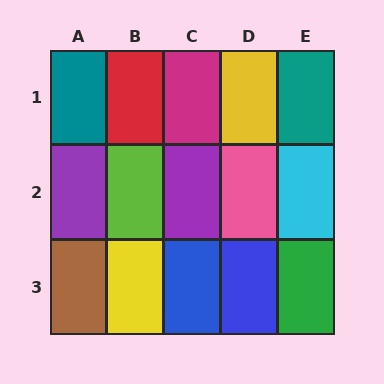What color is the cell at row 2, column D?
Pink.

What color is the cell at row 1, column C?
Magenta.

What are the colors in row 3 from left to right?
Brown, yellow, blue, blue, green.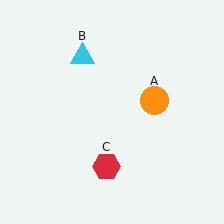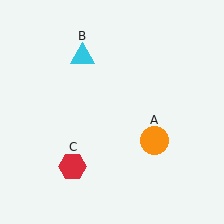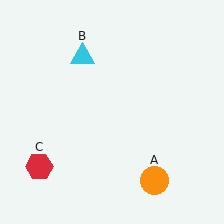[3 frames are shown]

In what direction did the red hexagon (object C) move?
The red hexagon (object C) moved left.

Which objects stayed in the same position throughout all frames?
Cyan triangle (object B) remained stationary.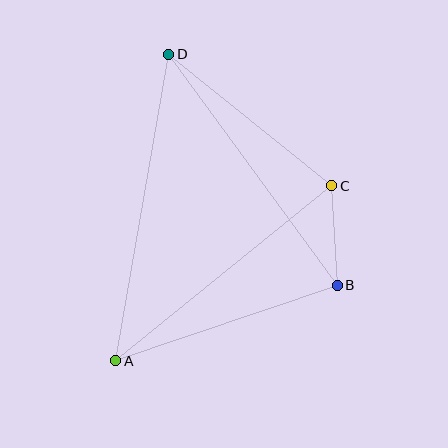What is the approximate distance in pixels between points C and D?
The distance between C and D is approximately 209 pixels.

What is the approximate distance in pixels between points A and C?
The distance between A and C is approximately 278 pixels.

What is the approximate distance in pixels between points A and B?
The distance between A and B is approximately 234 pixels.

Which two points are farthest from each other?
Points A and D are farthest from each other.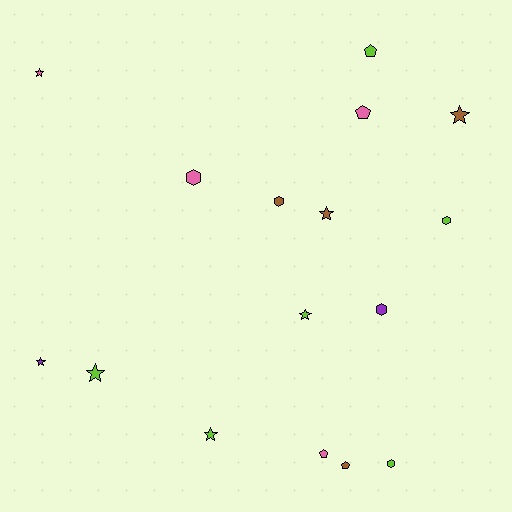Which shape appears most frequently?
Star, with 7 objects.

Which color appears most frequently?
Lime, with 6 objects.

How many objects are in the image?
There are 16 objects.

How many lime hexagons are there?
There are 2 lime hexagons.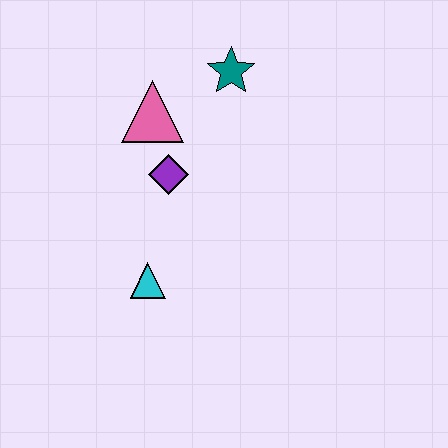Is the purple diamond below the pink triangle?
Yes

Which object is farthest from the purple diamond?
The teal star is farthest from the purple diamond.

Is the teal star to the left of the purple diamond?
No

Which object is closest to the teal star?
The pink triangle is closest to the teal star.